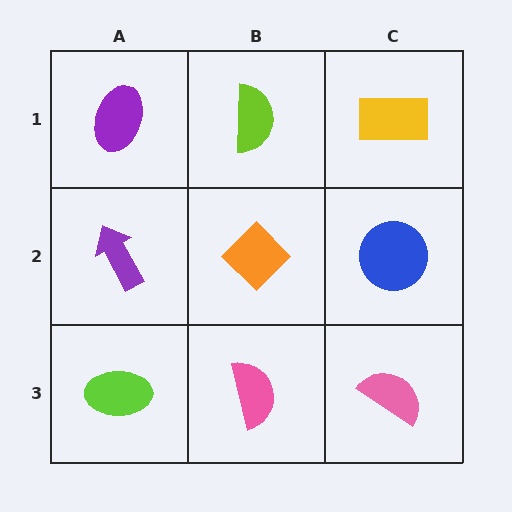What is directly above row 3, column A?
A purple arrow.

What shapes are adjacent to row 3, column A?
A purple arrow (row 2, column A), a pink semicircle (row 3, column B).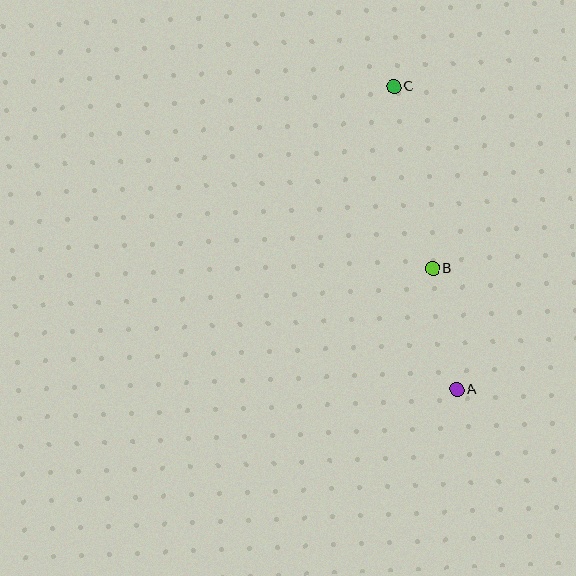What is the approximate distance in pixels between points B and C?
The distance between B and C is approximately 186 pixels.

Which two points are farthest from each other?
Points A and C are farthest from each other.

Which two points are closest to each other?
Points A and B are closest to each other.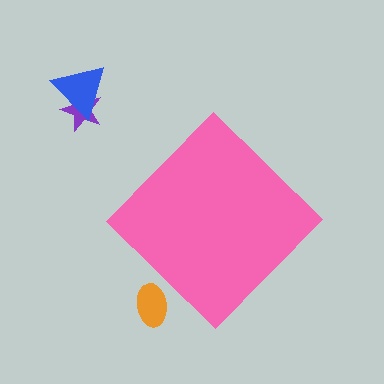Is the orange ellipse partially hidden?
Yes, the orange ellipse is partially hidden behind the pink diamond.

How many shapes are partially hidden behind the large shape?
1 shape is partially hidden.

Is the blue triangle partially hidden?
No, the blue triangle is fully visible.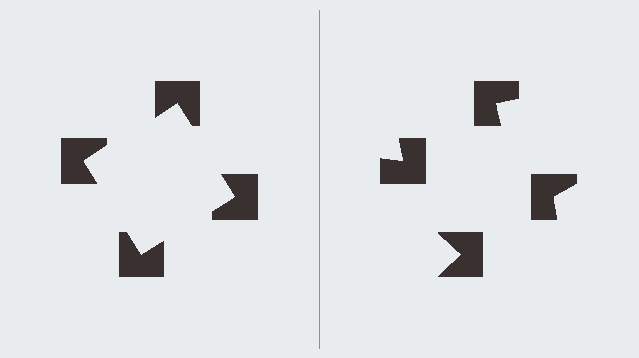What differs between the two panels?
The notched squares are positioned identically on both sides; only the wedge orientations differ. On the left they align to a square; on the right they are misaligned.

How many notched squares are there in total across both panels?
8 — 4 on each side.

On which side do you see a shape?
An illusory square appears on the left side. On the right side the wedge cuts are rotated, so no coherent shape forms.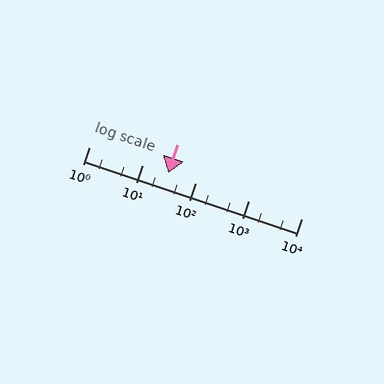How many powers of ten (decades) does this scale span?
The scale spans 4 decades, from 1 to 10000.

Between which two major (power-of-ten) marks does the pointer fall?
The pointer is between 10 and 100.